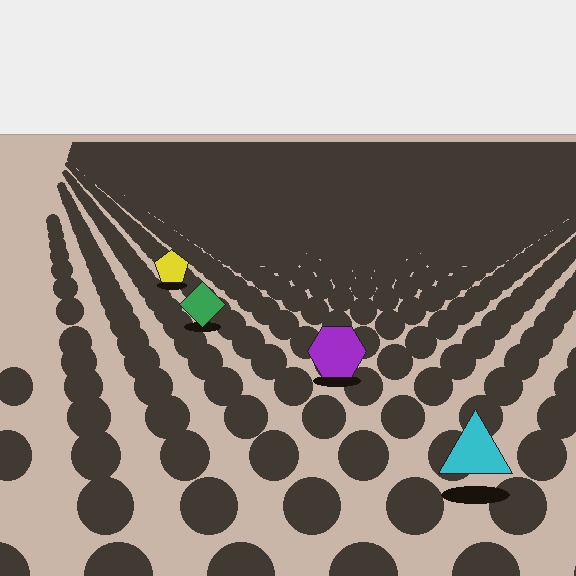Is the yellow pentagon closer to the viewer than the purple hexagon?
No. The purple hexagon is closer — you can tell from the texture gradient: the ground texture is coarser near it.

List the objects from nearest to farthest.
From nearest to farthest: the cyan triangle, the purple hexagon, the green diamond, the yellow pentagon.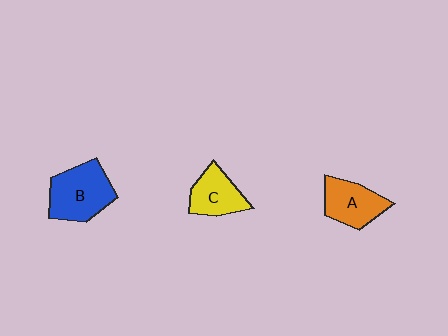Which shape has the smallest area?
Shape C (yellow).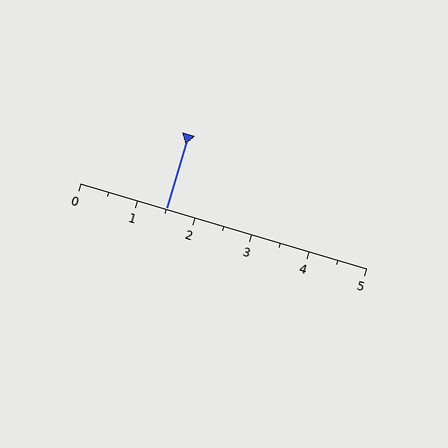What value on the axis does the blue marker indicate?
The marker indicates approximately 1.5.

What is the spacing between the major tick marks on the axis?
The major ticks are spaced 1 apart.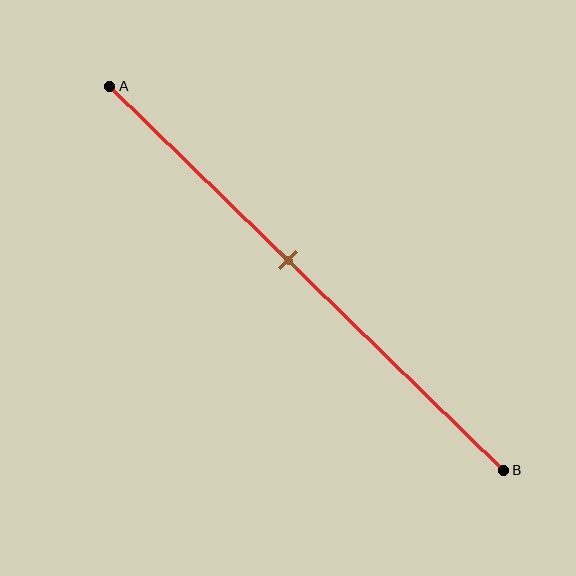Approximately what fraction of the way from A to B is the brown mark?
The brown mark is approximately 45% of the way from A to B.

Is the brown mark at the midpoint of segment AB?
No, the mark is at about 45% from A, not at the 50% midpoint.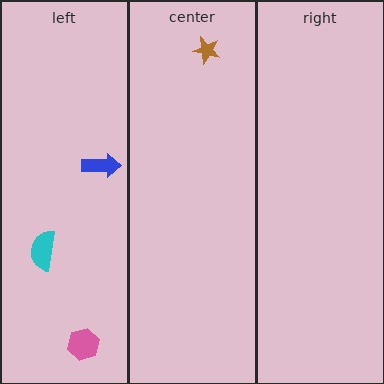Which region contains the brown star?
The center region.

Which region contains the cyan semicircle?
The left region.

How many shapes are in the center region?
1.